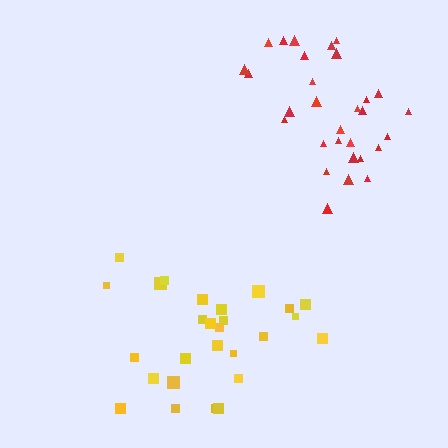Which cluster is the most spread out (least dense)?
Yellow.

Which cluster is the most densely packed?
Red.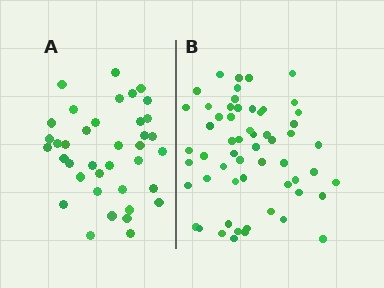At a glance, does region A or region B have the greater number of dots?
Region B (the right region) has more dots.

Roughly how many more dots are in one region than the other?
Region B has approximately 20 more dots than region A.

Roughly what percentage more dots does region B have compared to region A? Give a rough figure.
About 55% more.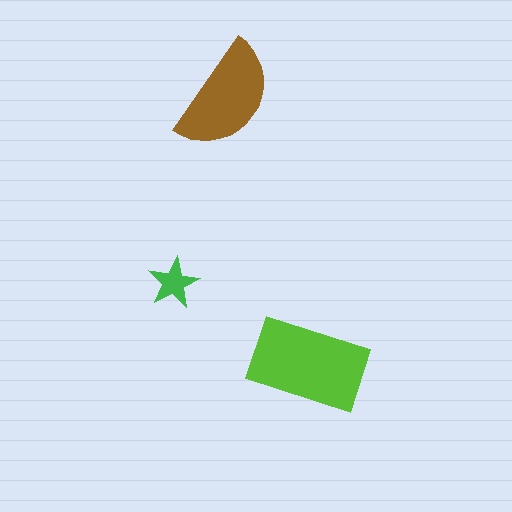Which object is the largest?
The lime rectangle.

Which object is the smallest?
The green star.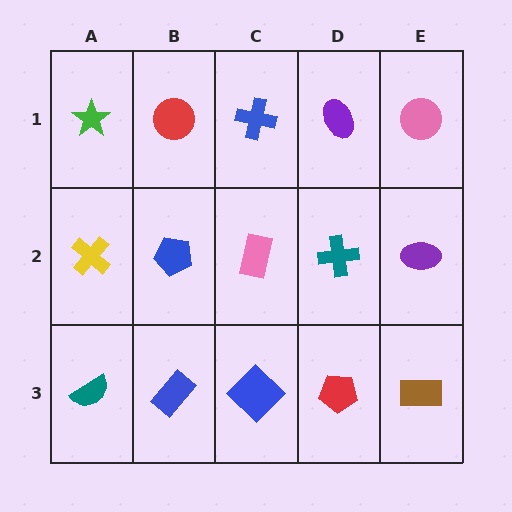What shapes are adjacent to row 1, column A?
A yellow cross (row 2, column A), a red circle (row 1, column B).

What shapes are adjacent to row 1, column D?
A teal cross (row 2, column D), a blue cross (row 1, column C), a pink circle (row 1, column E).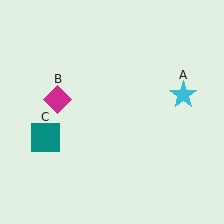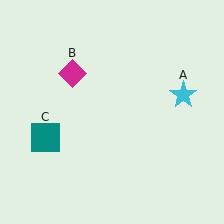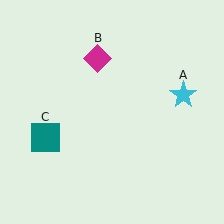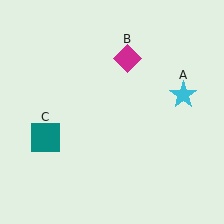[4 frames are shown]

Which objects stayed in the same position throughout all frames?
Cyan star (object A) and teal square (object C) remained stationary.